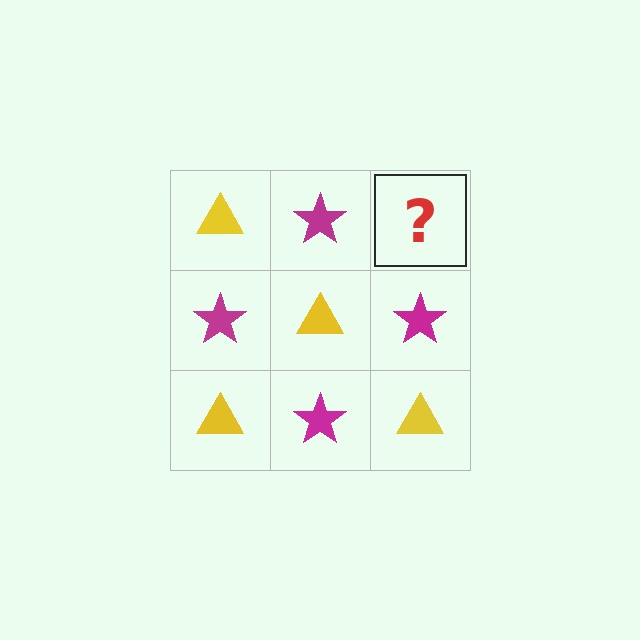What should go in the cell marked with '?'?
The missing cell should contain a yellow triangle.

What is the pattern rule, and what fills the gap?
The rule is that it alternates yellow triangle and magenta star in a checkerboard pattern. The gap should be filled with a yellow triangle.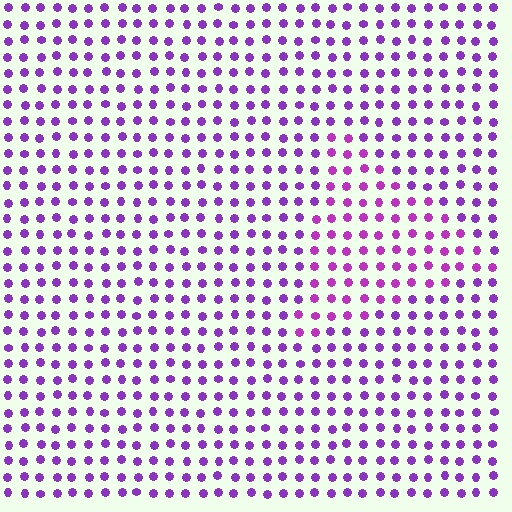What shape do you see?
I see a triangle.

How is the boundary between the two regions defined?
The boundary is defined purely by a slight shift in hue (about 21 degrees). Spacing, size, and orientation are identical on both sides.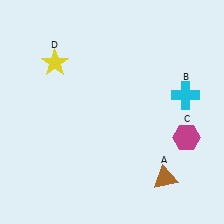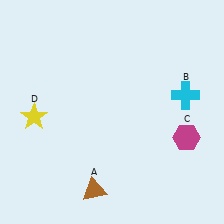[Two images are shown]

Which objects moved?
The objects that moved are: the brown triangle (A), the yellow star (D).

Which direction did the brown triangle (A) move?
The brown triangle (A) moved left.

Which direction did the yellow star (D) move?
The yellow star (D) moved down.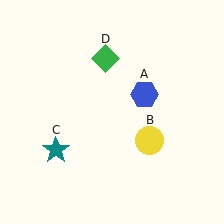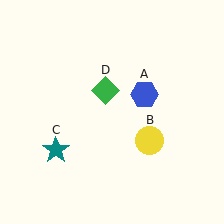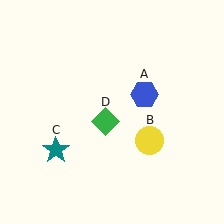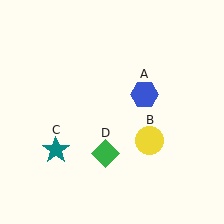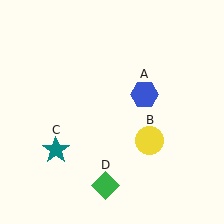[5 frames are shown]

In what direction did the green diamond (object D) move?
The green diamond (object D) moved down.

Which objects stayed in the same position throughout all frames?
Blue hexagon (object A) and yellow circle (object B) and teal star (object C) remained stationary.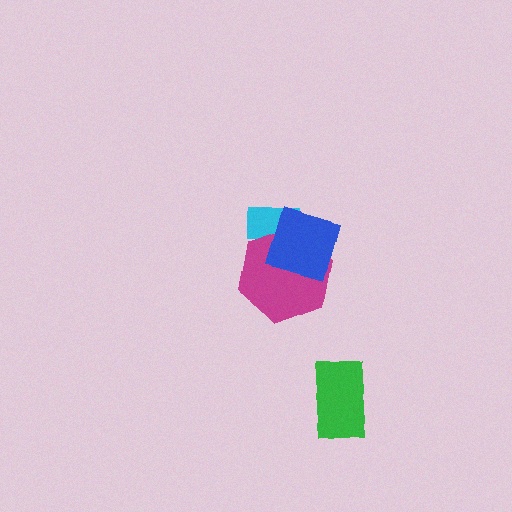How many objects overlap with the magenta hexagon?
2 objects overlap with the magenta hexagon.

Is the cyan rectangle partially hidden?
Yes, it is partially covered by another shape.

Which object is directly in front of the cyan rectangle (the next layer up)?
The magenta hexagon is directly in front of the cyan rectangle.